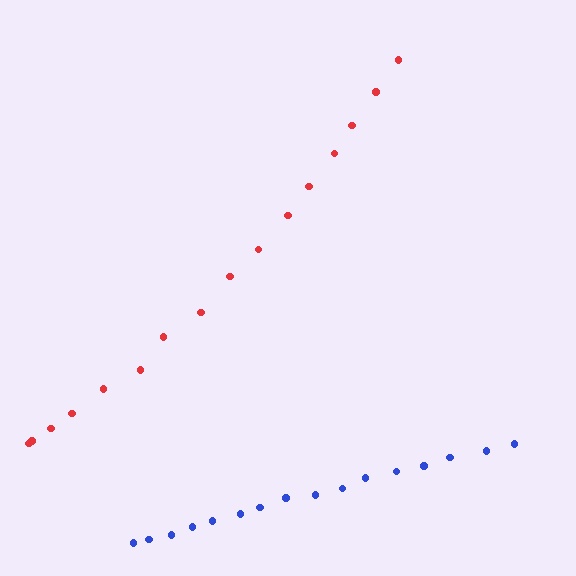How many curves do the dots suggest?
There are 2 distinct paths.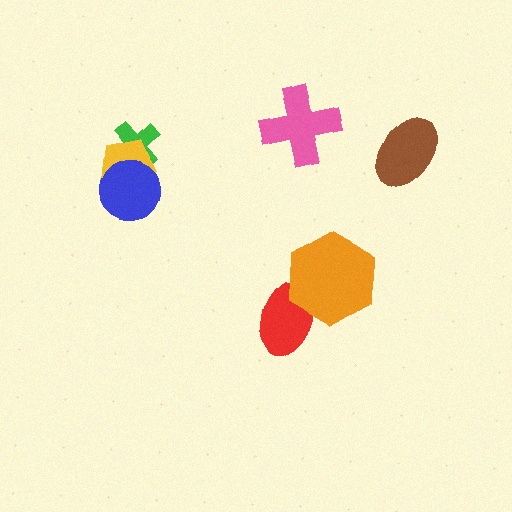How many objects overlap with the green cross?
2 objects overlap with the green cross.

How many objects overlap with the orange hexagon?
1 object overlaps with the orange hexagon.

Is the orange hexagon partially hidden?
No, no other shape covers it.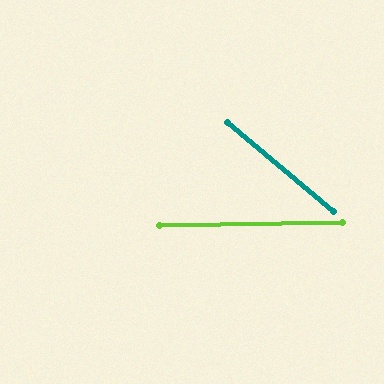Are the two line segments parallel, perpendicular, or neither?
Neither parallel nor perpendicular — they differ by about 41°.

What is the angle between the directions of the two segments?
Approximately 41 degrees.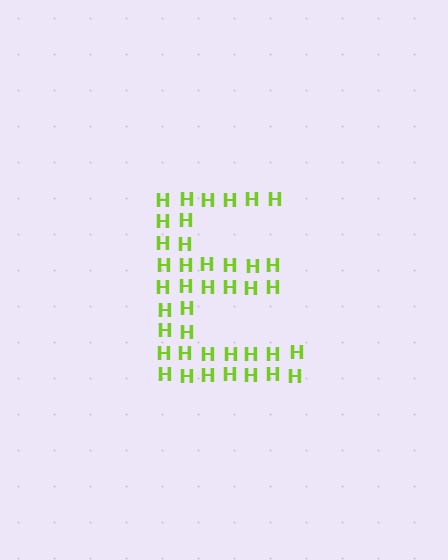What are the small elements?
The small elements are letter H's.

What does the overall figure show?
The overall figure shows the letter E.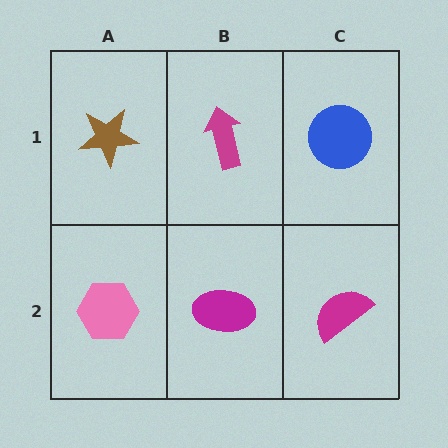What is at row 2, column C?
A magenta semicircle.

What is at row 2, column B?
A magenta ellipse.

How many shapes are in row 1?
3 shapes.